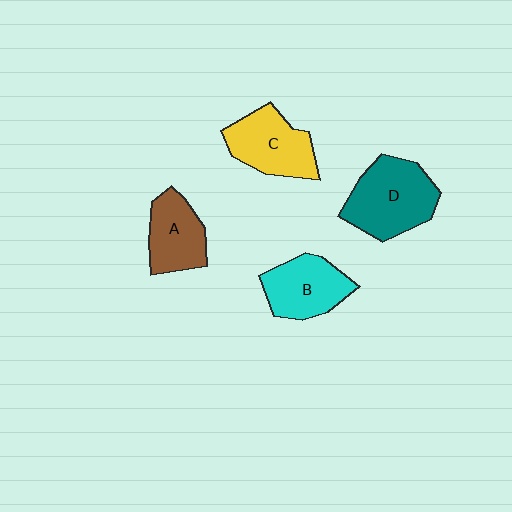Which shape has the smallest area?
Shape A (brown).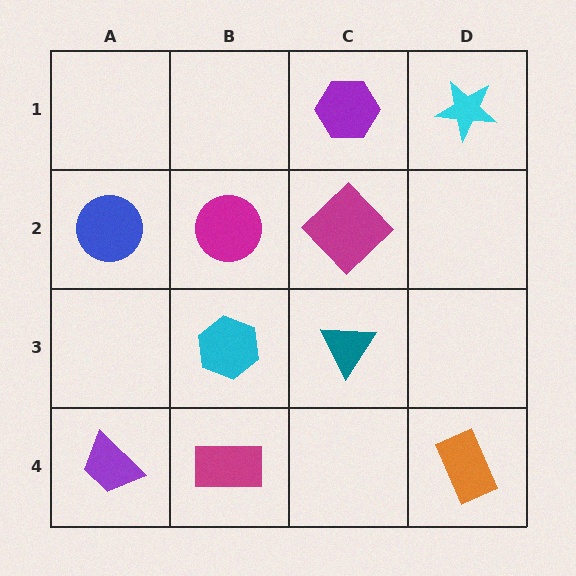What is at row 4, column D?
An orange rectangle.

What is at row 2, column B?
A magenta circle.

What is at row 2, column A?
A blue circle.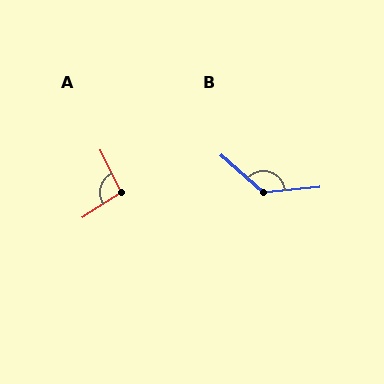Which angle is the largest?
B, at approximately 134 degrees.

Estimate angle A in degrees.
Approximately 97 degrees.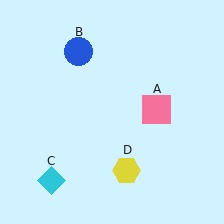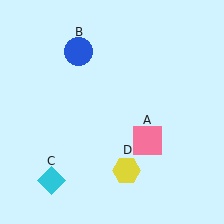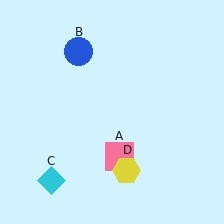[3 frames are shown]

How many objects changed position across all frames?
1 object changed position: pink square (object A).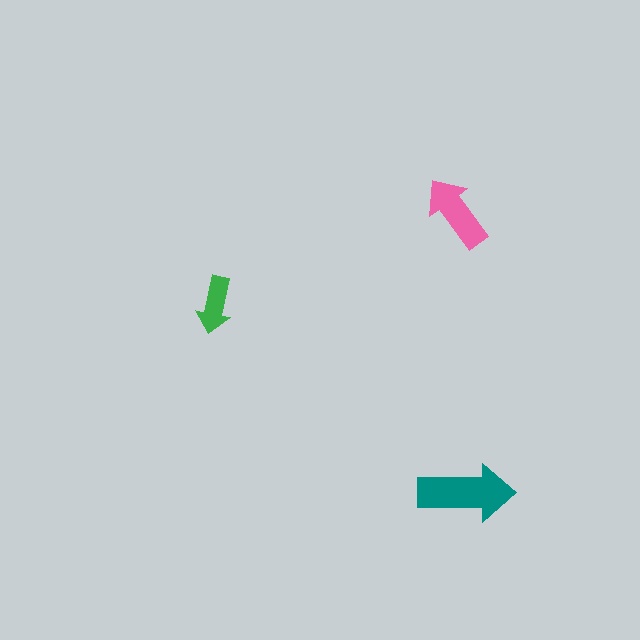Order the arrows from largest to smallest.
the teal one, the pink one, the green one.